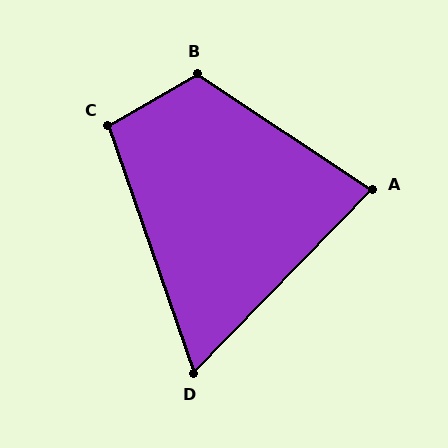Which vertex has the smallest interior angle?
D, at approximately 63 degrees.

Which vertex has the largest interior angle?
B, at approximately 117 degrees.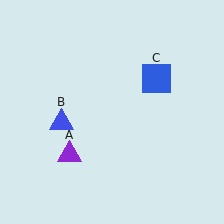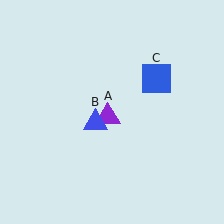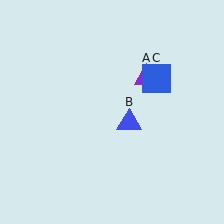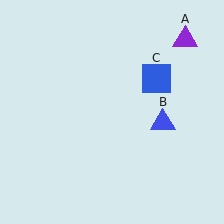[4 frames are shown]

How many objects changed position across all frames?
2 objects changed position: purple triangle (object A), blue triangle (object B).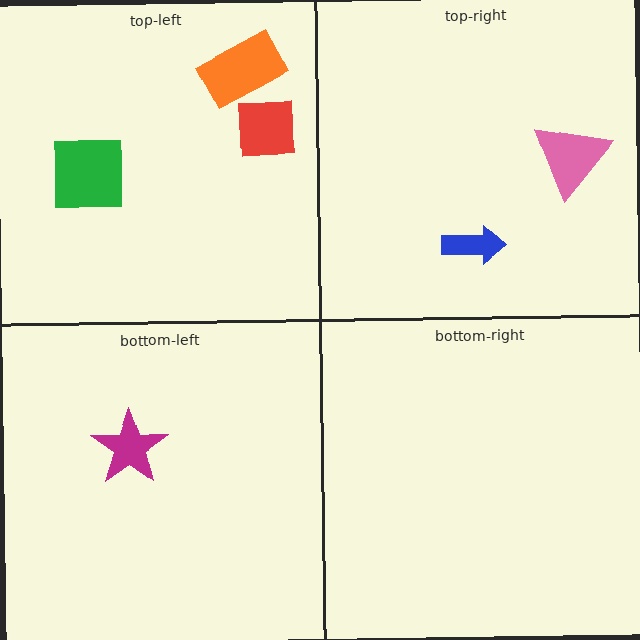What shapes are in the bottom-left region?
The magenta star.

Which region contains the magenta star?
The bottom-left region.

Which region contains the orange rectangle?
The top-left region.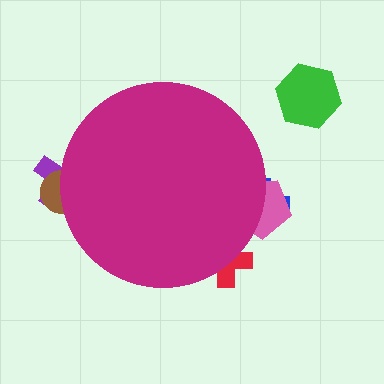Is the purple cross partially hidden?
Yes, the purple cross is partially hidden behind the magenta circle.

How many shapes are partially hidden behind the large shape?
5 shapes are partially hidden.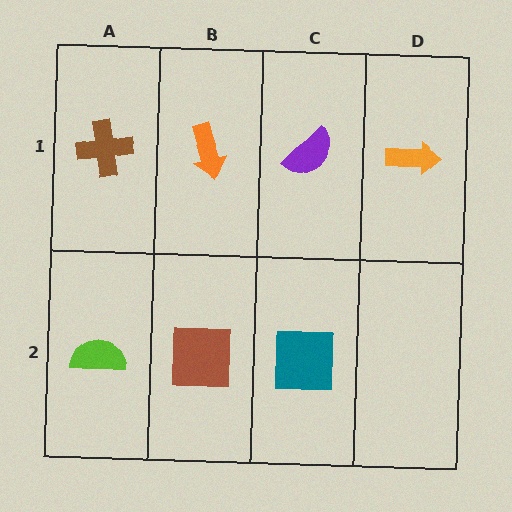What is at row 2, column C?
A teal square.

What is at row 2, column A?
A lime semicircle.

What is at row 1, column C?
A purple semicircle.